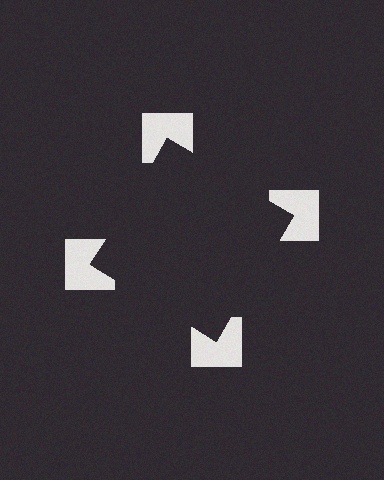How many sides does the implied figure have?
4 sides.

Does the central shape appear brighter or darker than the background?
It typically appears slightly darker than the background, even though no actual brightness change is drawn.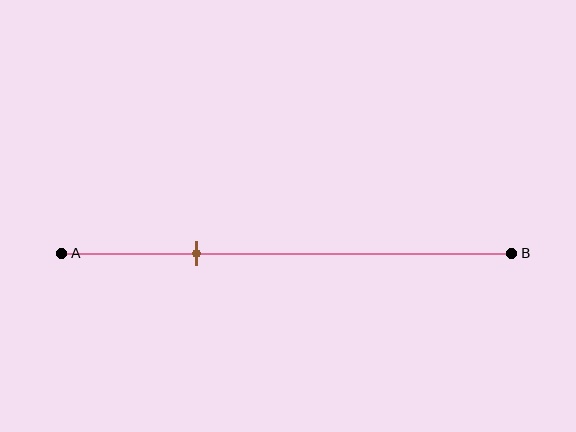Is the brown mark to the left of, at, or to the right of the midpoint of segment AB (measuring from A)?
The brown mark is to the left of the midpoint of segment AB.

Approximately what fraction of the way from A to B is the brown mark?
The brown mark is approximately 30% of the way from A to B.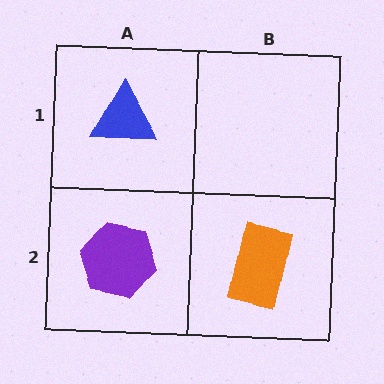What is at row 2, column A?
A purple hexagon.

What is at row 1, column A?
A blue triangle.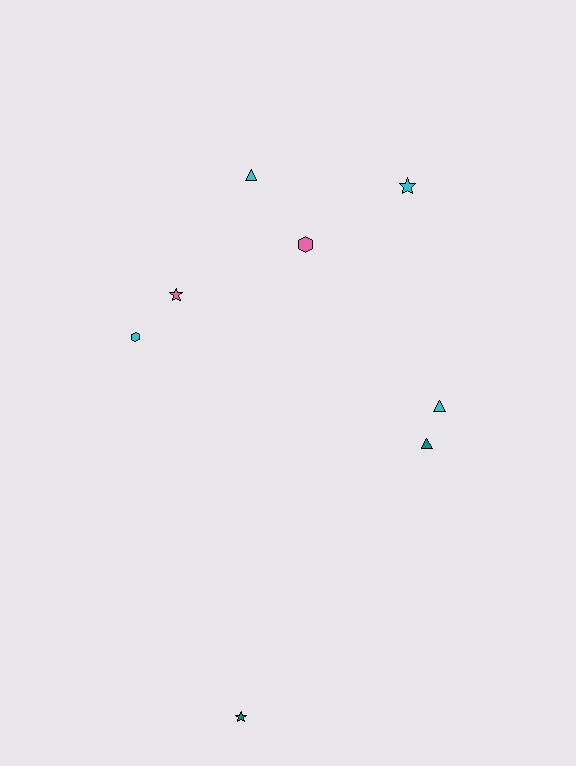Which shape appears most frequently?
Triangle, with 3 objects.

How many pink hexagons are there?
There is 1 pink hexagon.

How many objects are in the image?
There are 8 objects.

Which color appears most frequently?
Cyan, with 4 objects.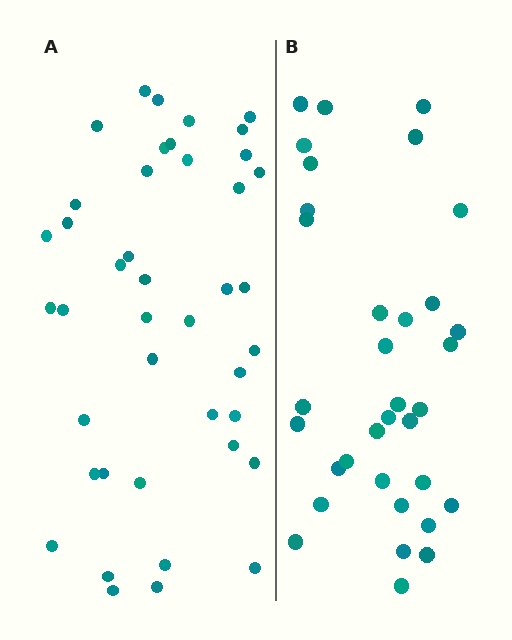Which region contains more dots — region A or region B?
Region A (the left region) has more dots.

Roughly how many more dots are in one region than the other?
Region A has roughly 8 or so more dots than region B.